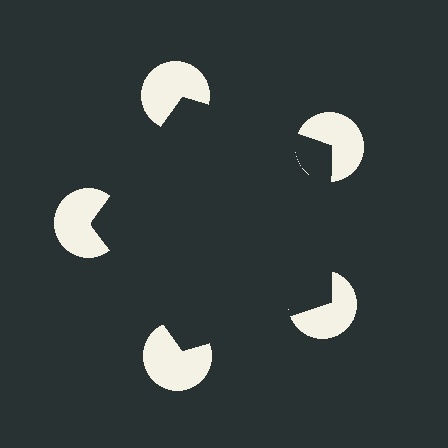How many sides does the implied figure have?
5 sides.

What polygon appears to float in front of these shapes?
An illusory pentagon — its edges are inferred from the aligned wedge cuts in the pac-man discs, not physically drawn.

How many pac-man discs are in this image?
There are 5 — one at each vertex of the illusory pentagon.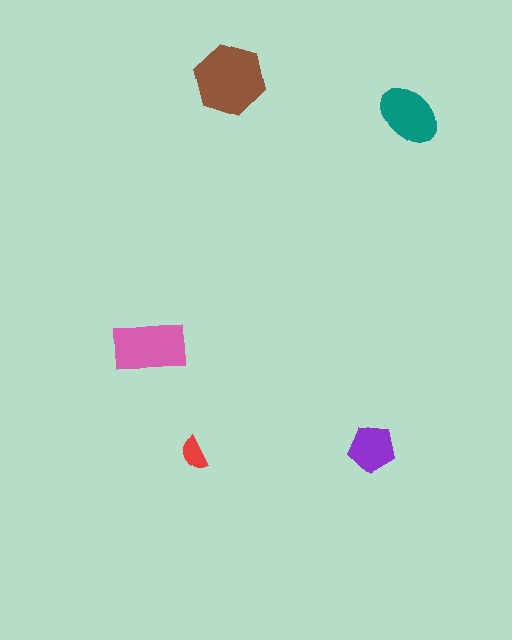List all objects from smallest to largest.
The red semicircle, the purple pentagon, the teal ellipse, the pink rectangle, the brown hexagon.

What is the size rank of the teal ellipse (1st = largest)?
3rd.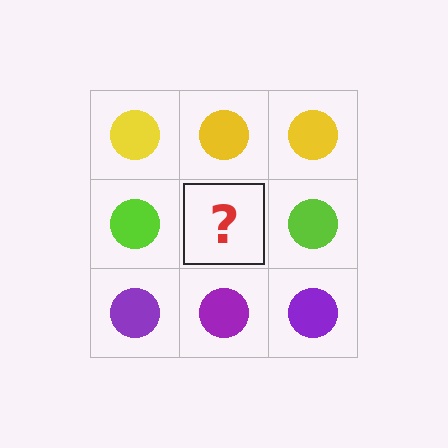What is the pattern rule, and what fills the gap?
The rule is that each row has a consistent color. The gap should be filled with a lime circle.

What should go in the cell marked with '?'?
The missing cell should contain a lime circle.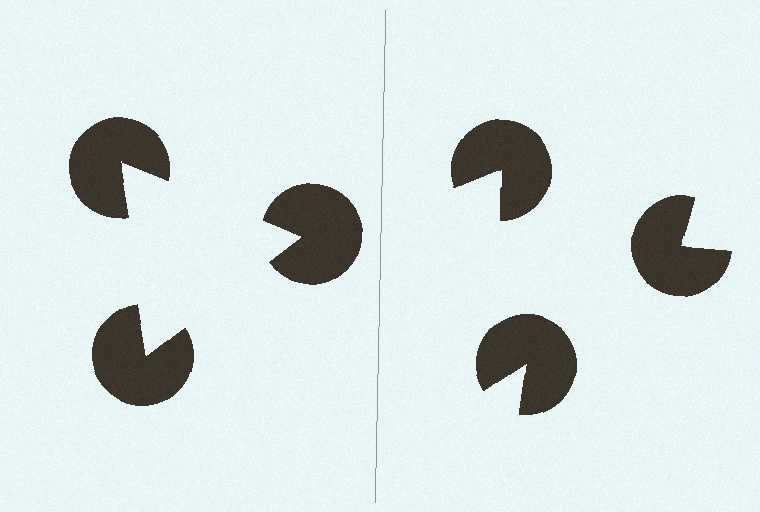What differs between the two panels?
The pac-man discs are positioned identically on both sides; only the wedge orientations differ. On the left they align to a triangle; on the right they are misaligned.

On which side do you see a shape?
An illusory triangle appears on the left side. On the right side the wedge cuts are rotated, so no coherent shape forms.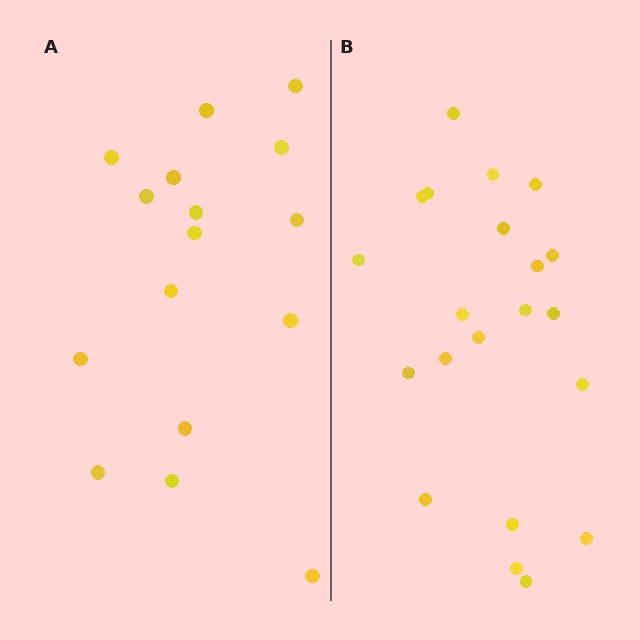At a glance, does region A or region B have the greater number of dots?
Region B (the right region) has more dots.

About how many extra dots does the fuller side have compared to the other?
Region B has about 5 more dots than region A.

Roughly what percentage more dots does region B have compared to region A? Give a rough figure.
About 30% more.